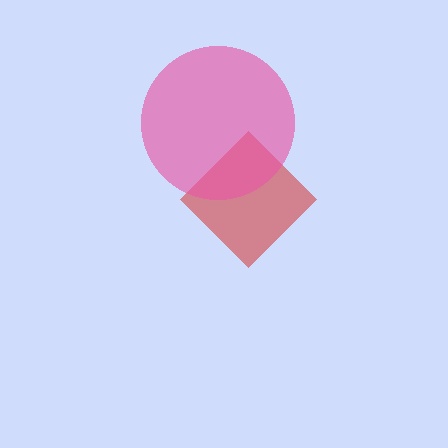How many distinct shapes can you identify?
There are 2 distinct shapes: a red diamond, a pink circle.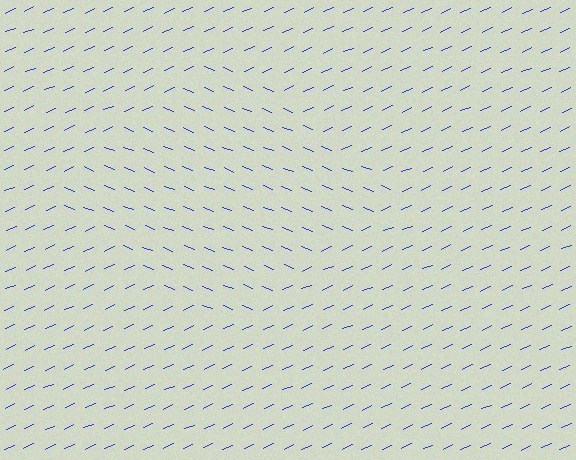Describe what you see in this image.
The image is filled with small blue line segments. A diamond region in the image has lines oriented differently from the surrounding lines, creating a visible texture boundary.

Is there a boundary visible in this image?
Yes, there is a texture boundary formed by a change in line orientation.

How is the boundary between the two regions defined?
The boundary is defined purely by a change in line orientation (approximately 45 degrees difference). All lines are the same color and thickness.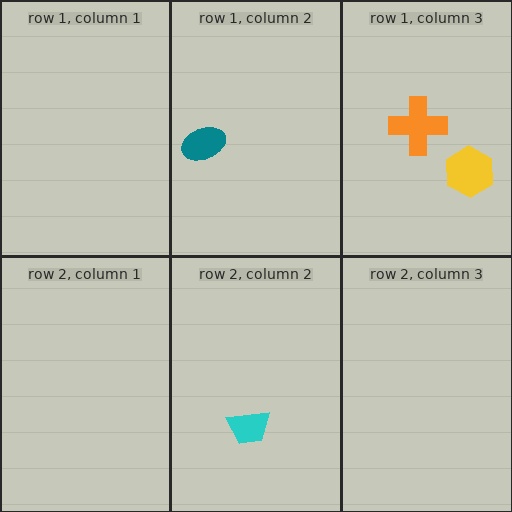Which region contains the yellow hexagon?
The row 1, column 3 region.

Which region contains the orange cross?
The row 1, column 3 region.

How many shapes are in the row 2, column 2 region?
1.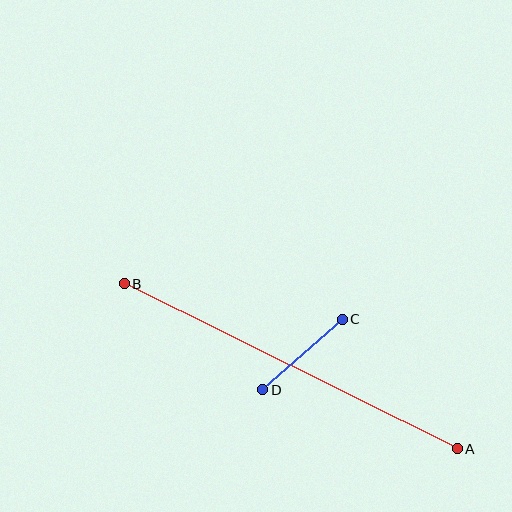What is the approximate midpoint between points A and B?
The midpoint is at approximately (291, 366) pixels.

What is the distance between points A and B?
The distance is approximately 372 pixels.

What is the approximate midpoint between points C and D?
The midpoint is at approximately (302, 355) pixels.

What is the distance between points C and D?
The distance is approximately 106 pixels.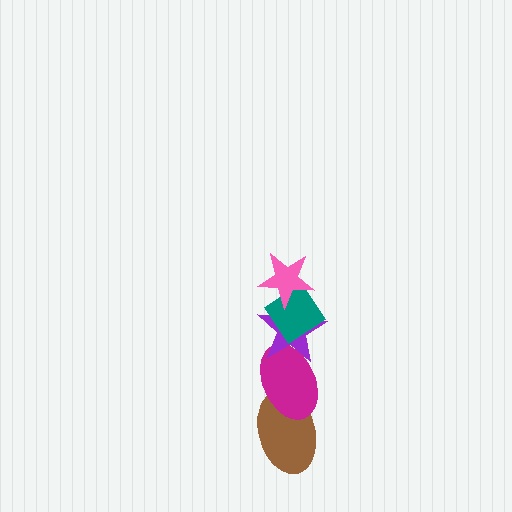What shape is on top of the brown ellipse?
The magenta ellipse is on top of the brown ellipse.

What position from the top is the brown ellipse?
The brown ellipse is 5th from the top.